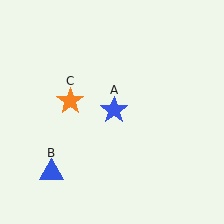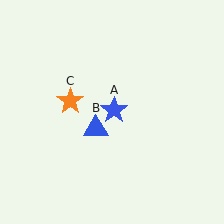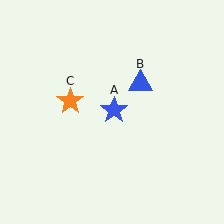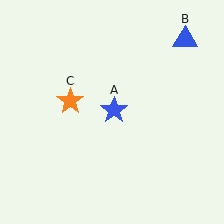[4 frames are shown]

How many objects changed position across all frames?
1 object changed position: blue triangle (object B).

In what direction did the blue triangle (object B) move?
The blue triangle (object B) moved up and to the right.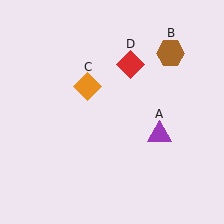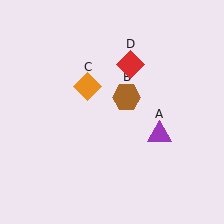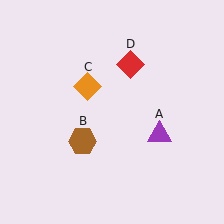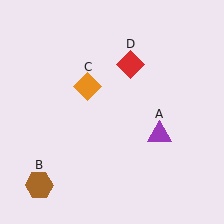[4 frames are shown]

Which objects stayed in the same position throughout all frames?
Purple triangle (object A) and orange diamond (object C) and red diamond (object D) remained stationary.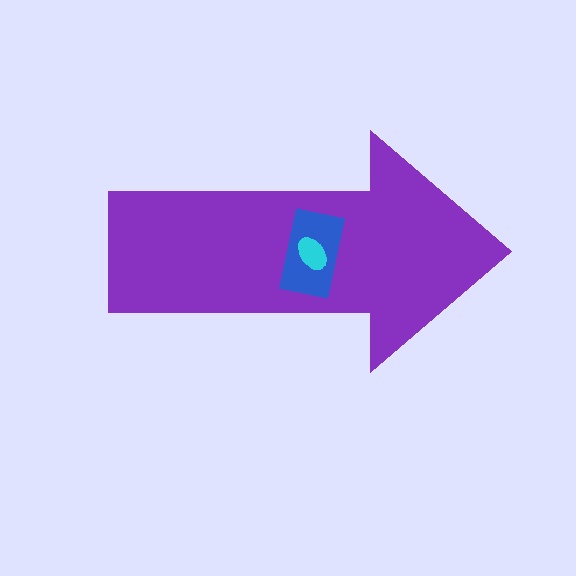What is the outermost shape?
The purple arrow.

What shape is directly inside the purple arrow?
The blue rectangle.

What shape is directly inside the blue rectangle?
The cyan ellipse.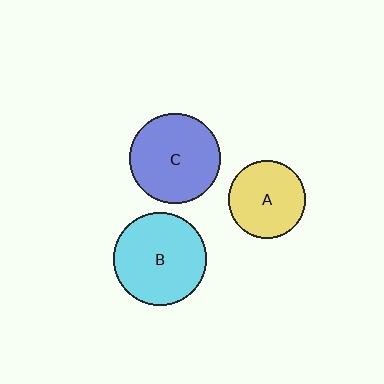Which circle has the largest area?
Circle B (cyan).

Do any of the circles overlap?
No, none of the circles overlap.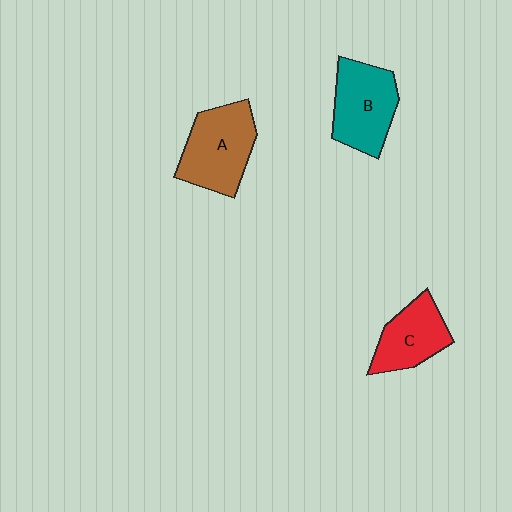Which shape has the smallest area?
Shape C (red).